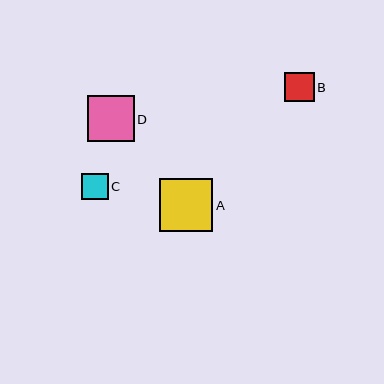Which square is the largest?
Square A is the largest with a size of approximately 53 pixels.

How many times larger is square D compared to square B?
Square D is approximately 1.6 times the size of square B.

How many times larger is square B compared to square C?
Square B is approximately 1.1 times the size of square C.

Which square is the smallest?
Square C is the smallest with a size of approximately 26 pixels.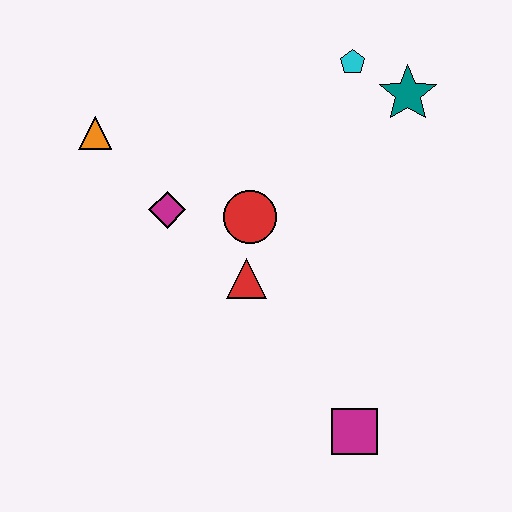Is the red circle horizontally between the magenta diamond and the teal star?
Yes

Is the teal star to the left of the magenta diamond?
No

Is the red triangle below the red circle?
Yes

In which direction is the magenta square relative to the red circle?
The magenta square is below the red circle.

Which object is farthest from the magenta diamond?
The magenta square is farthest from the magenta diamond.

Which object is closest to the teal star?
The cyan pentagon is closest to the teal star.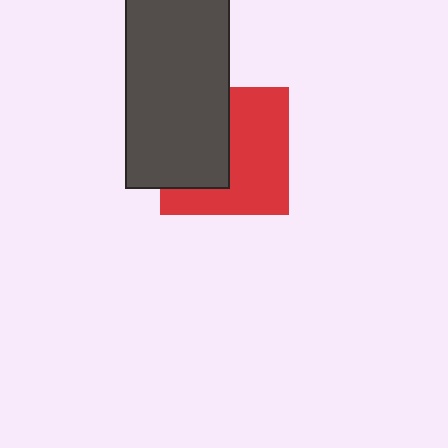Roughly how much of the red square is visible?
About half of it is visible (roughly 57%).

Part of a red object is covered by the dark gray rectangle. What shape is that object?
It is a square.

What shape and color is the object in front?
The object in front is a dark gray rectangle.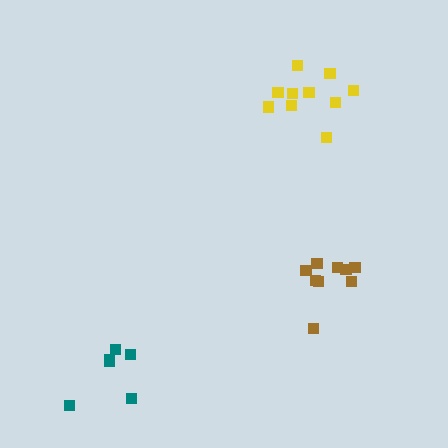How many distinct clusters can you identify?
There are 3 distinct clusters.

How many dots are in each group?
Group 1: 10 dots, Group 2: 9 dots, Group 3: 6 dots (25 total).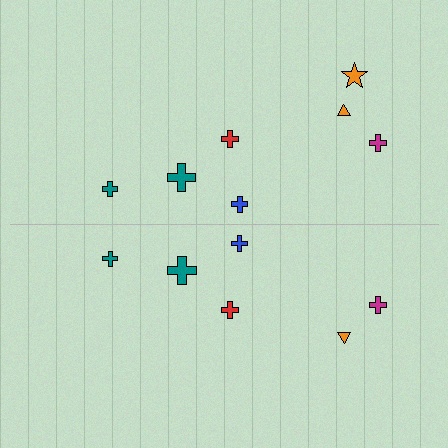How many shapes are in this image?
There are 13 shapes in this image.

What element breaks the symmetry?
A orange star is missing from the bottom side.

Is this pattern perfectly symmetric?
No, the pattern is not perfectly symmetric. A orange star is missing from the bottom side.